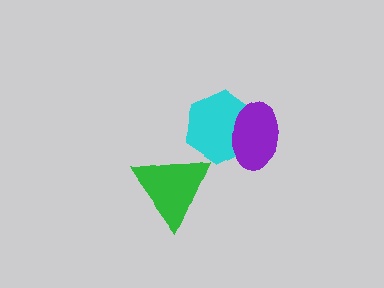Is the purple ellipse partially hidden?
No, no other shape covers it.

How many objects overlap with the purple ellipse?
1 object overlaps with the purple ellipse.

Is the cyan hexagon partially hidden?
Yes, it is partially covered by another shape.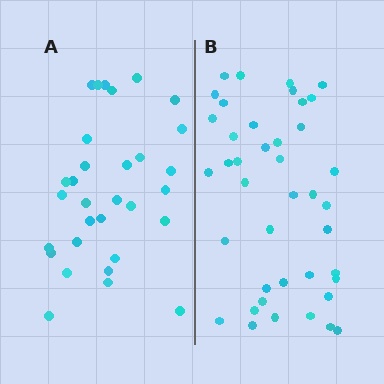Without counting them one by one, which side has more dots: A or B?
Region B (the right region) has more dots.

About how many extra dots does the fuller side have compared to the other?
Region B has roughly 10 or so more dots than region A.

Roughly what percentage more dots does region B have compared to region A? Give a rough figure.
About 30% more.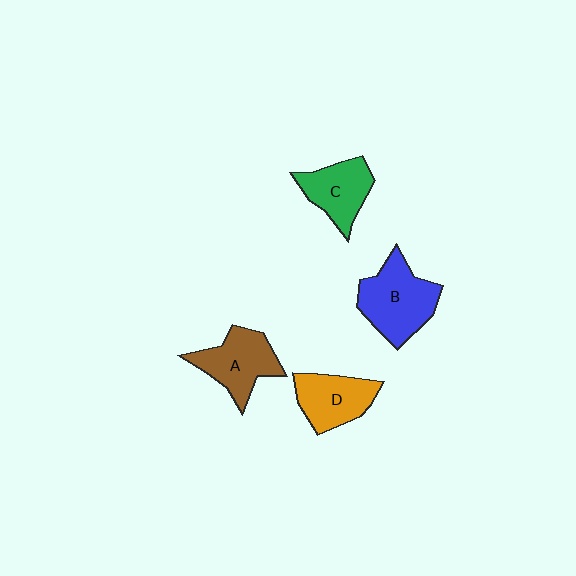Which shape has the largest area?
Shape B (blue).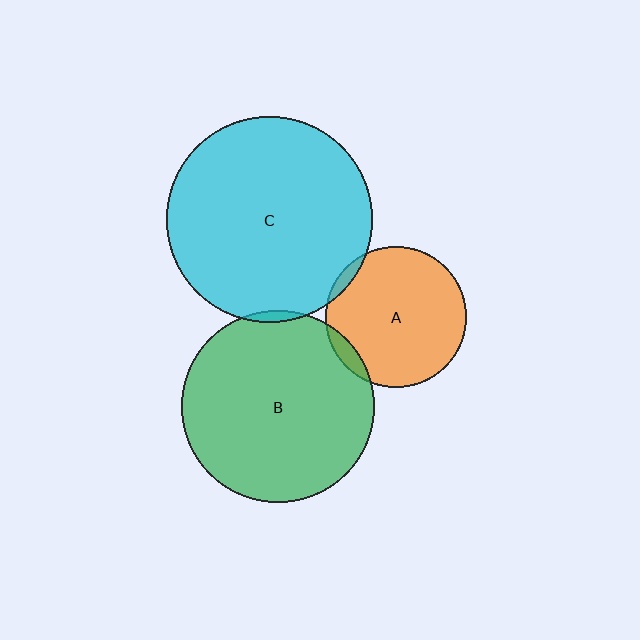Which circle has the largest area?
Circle C (cyan).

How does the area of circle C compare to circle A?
Approximately 2.1 times.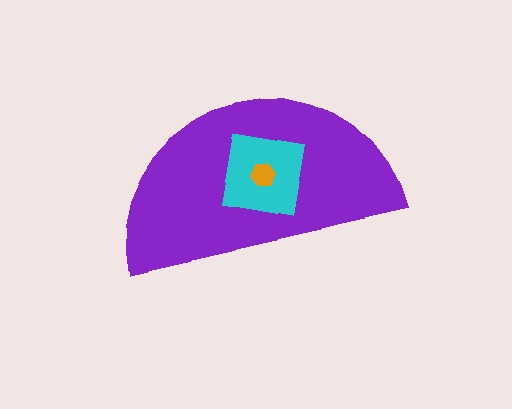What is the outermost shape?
The purple semicircle.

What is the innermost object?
The orange hexagon.